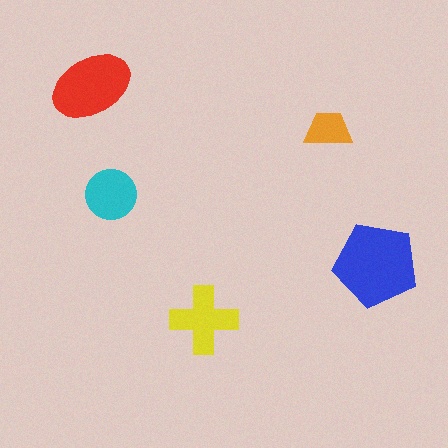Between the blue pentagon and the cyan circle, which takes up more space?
The blue pentagon.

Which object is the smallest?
The orange trapezoid.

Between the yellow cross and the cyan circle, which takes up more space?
The yellow cross.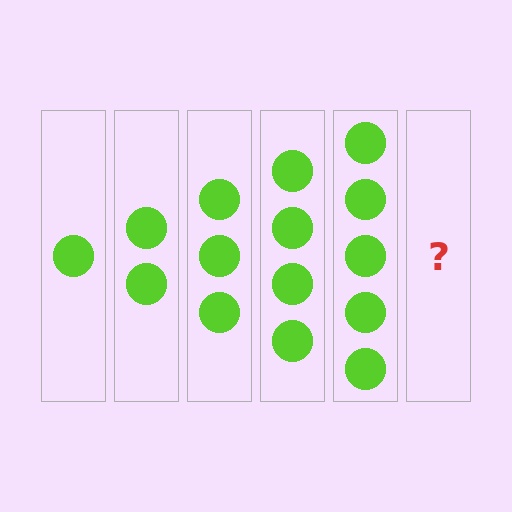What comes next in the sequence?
The next element should be 6 circles.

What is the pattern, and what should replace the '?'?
The pattern is that each step adds one more circle. The '?' should be 6 circles.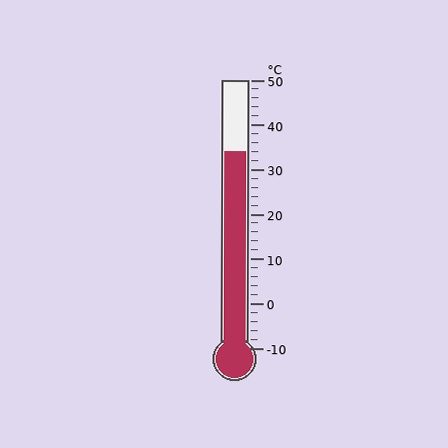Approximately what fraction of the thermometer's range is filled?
The thermometer is filled to approximately 75% of its range.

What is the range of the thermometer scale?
The thermometer scale ranges from -10°C to 50°C.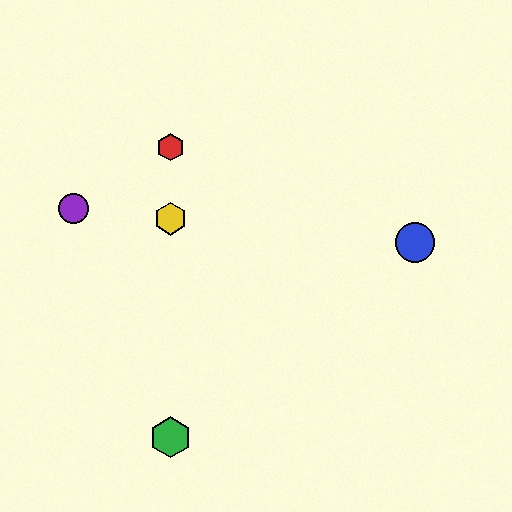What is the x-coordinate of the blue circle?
The blue circle is at x≈415.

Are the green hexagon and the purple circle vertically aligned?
No, the green hexagon is at x≈170 and the purple circle is at x≈74.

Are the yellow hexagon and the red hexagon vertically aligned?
Yes, both are at x≈170.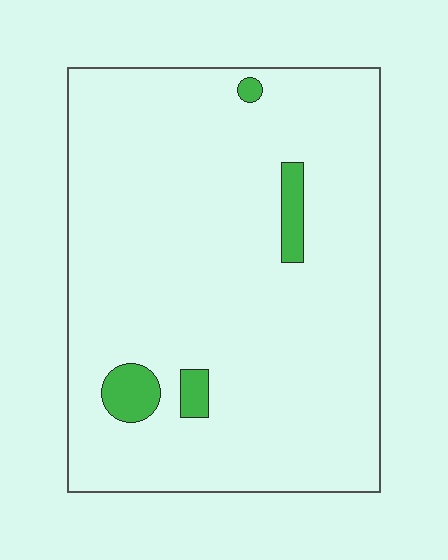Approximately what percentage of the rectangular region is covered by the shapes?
Approximately 5%.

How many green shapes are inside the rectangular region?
4.